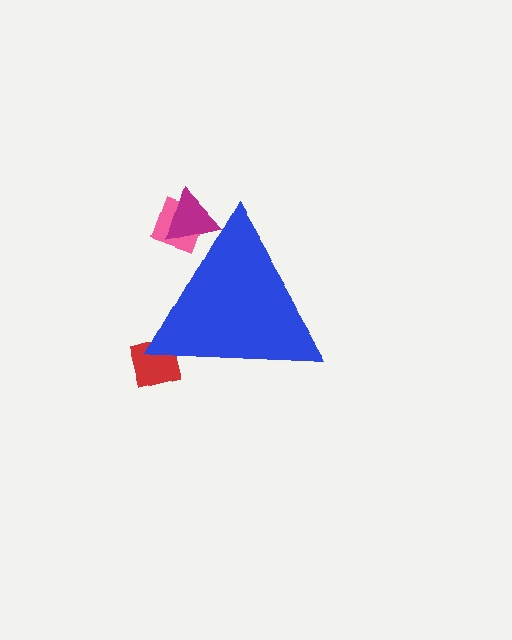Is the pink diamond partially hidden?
Yes, the pink diamond is partially hidden behind the blue triangle.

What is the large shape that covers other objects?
A blue triangle.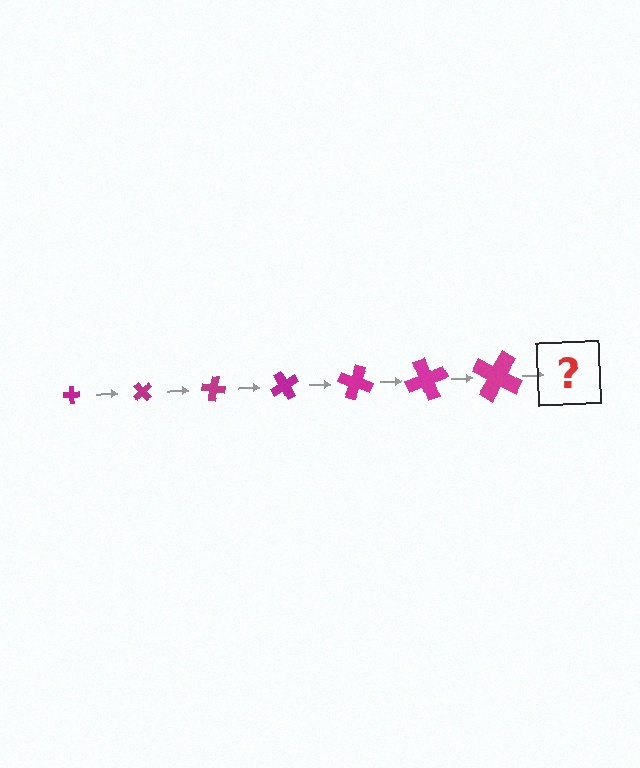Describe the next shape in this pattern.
It should be a cross, larger than the previous one and rotated 350 degrees from the start.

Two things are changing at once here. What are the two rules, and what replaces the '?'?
The two rules are that the cross grows larger each step and it rotates 50 degrees each step. The '?' should be a cross, larger than the previous one and rotated 350 degrees from the start.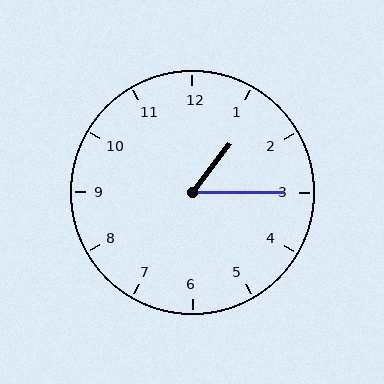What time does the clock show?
1:15.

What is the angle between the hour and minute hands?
Approximately 52 degrees.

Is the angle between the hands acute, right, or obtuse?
It is acute.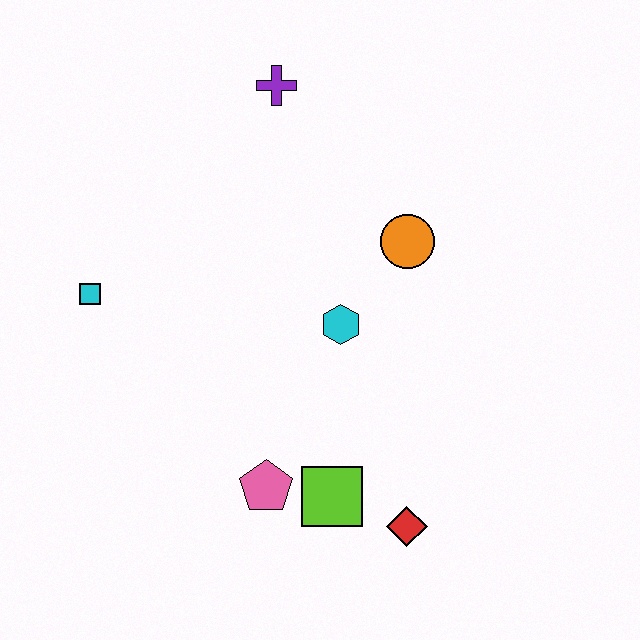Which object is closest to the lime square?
The pink pentagon is closest to the lime square.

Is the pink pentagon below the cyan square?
Yes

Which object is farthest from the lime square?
The purple cross is farthest from the lime square.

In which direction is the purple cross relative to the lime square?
The purple cross is above the lime square.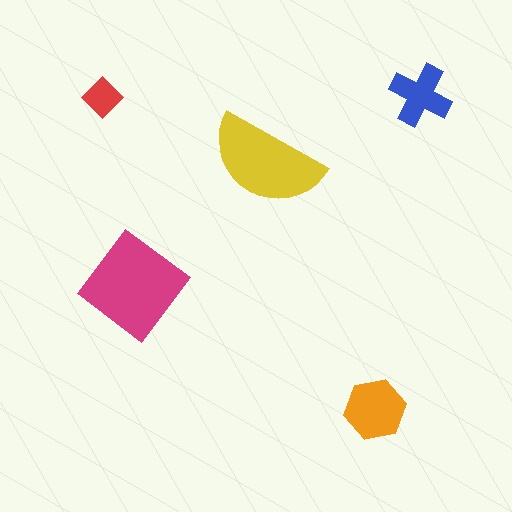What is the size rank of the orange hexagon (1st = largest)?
3rd.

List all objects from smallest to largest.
The red diamond, the blue cross, the orange hexagon, the yellow semicircle, the magenta diamond.